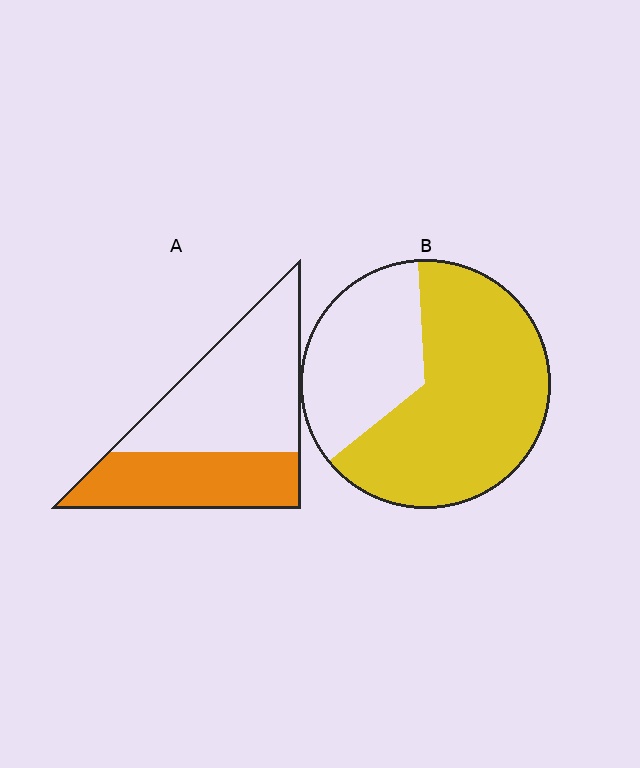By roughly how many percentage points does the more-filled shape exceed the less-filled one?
By roughly 25 percentage points (B over A).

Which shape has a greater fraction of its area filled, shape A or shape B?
Shape B.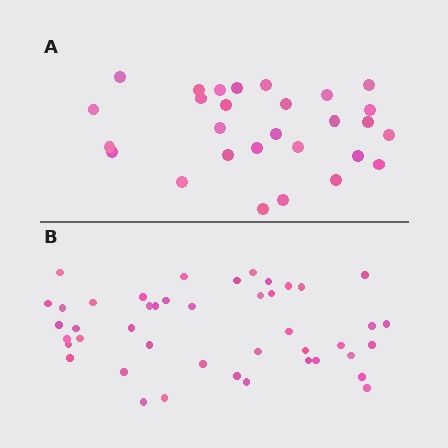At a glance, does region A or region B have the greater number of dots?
Region B (the bottom region) has more dots.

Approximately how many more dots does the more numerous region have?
Region B has approximately 15 more dots than region A.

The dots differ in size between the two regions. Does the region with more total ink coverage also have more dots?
No. Region A has more total ink coverage because its dots are larger, but region B actually contains more individual dots. Total area can be misleading — the number of items is what matters here.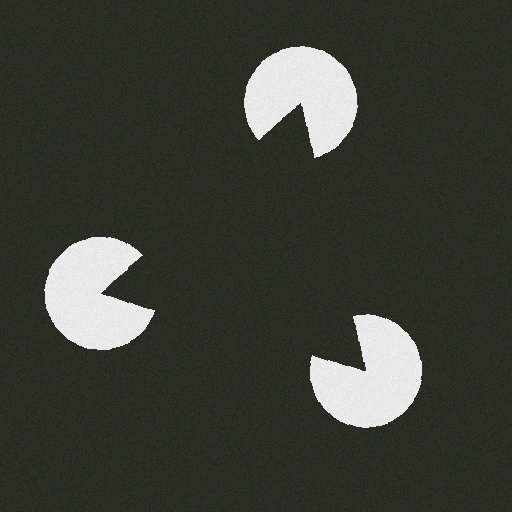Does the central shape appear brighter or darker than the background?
It typically appears slightly darker than the background, even though no actual brightness change is drawn.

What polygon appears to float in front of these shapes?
An illusory triangle — its edges are inferred from the aligned wedge cuts in the pac-man discs, not physically drawn.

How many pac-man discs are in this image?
There are 3 — one at each vertex of the illusory triangle.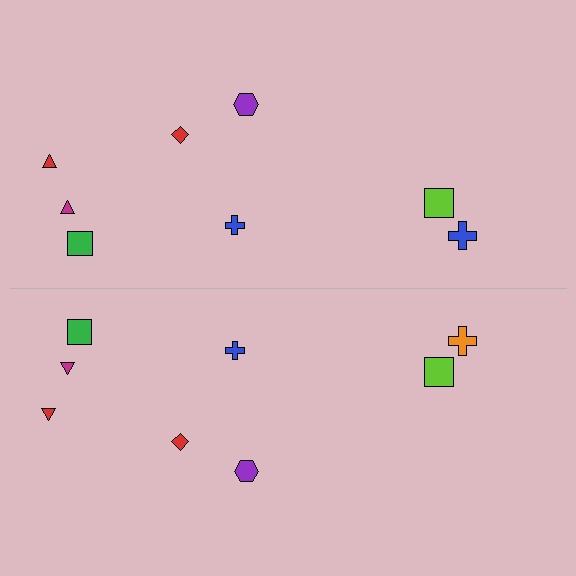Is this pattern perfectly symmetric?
No, the pattern is not perfectly symmetric. The orange cross on the bottom side breaks the symmetry — its mirror counterpart is blue.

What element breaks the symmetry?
The orange cross on the bottom side breaks the symmetry — its mirror counterpart is blue.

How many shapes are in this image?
There are 16 shapes in this image.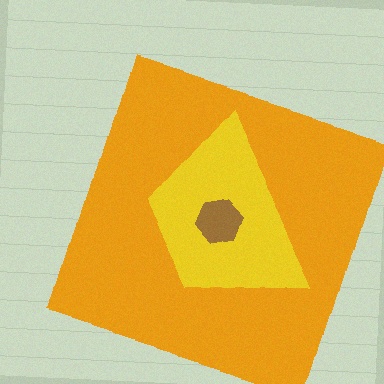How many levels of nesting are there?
3.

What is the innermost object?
The brown hexagon.